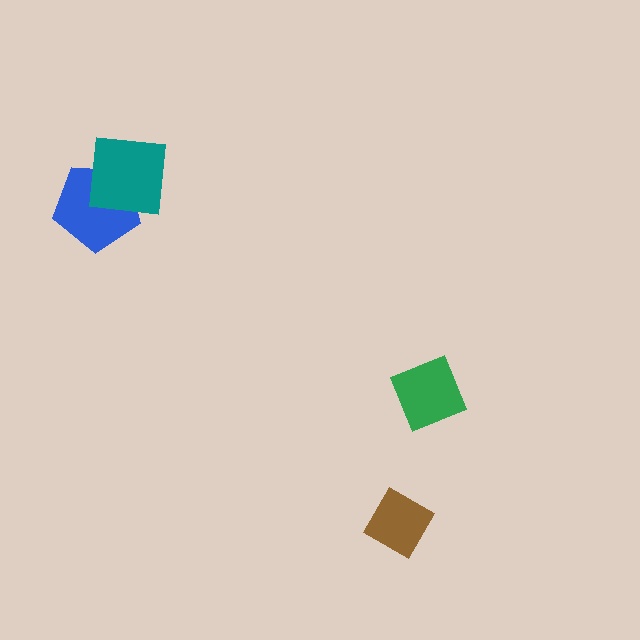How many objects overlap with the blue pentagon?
1 object overlaps with the blue pentagon.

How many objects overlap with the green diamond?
0 objects overlap with the green diamond.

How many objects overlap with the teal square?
1 object overlaps with the teal square.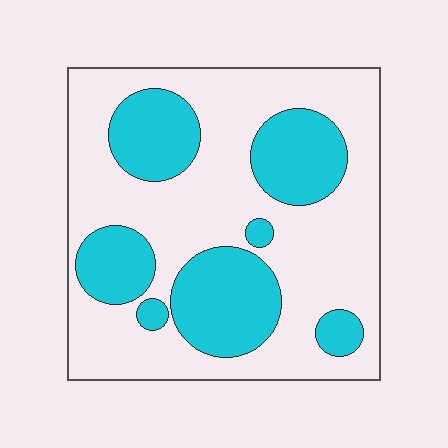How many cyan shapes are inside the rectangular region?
7.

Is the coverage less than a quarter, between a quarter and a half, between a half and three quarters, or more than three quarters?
Between a quarter and a half.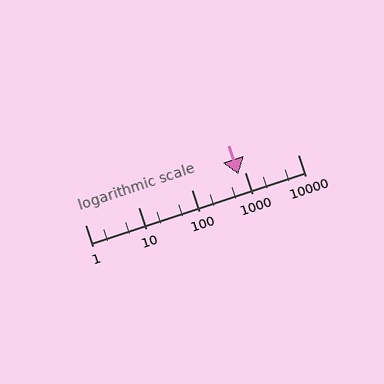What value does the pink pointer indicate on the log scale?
The pointer indicates approximately 780.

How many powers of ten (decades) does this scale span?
The scale spans 4 decades, from 1 to 10000.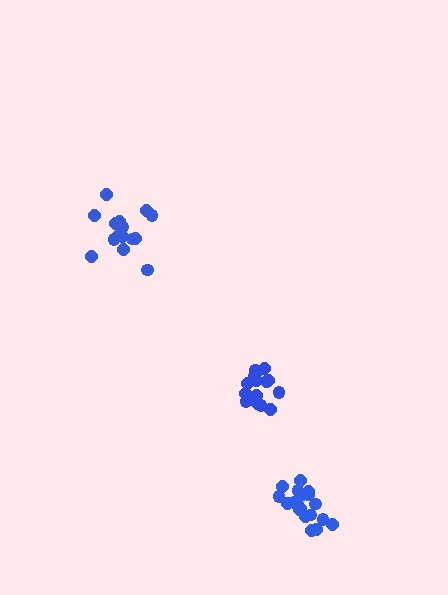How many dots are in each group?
Group 1: 17 dots, Group 2: 19 dots, Group 3: 16 dots (52 total).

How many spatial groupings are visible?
There are 3 spatial groupings.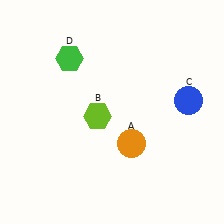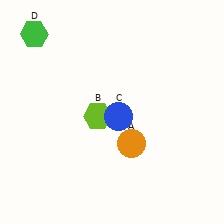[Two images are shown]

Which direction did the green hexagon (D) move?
The green hexagon (D) moved left.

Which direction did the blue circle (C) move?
The blue circle (C) moved left.